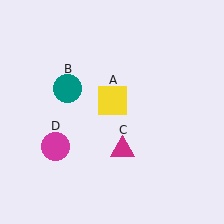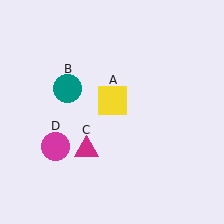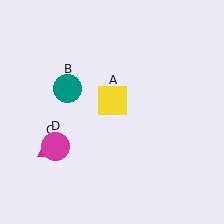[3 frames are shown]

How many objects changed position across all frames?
1 object changed position: magenta triangle (object C).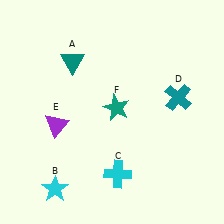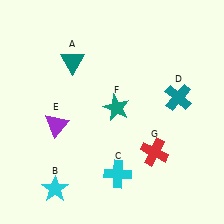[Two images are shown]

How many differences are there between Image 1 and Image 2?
There is 1 difference between the two images.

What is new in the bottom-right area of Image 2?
A red cross (G) was added in the bottom-right area of Image 2.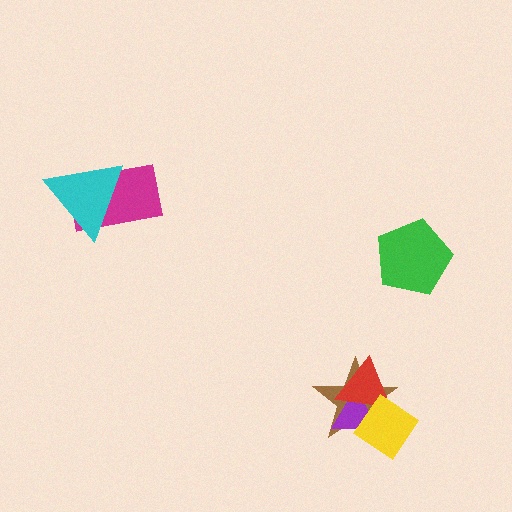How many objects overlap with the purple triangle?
3 objects overlap with the purple triangle.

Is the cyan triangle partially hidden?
No, no other shape covers it.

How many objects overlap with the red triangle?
3 objects overlap with the red triangle.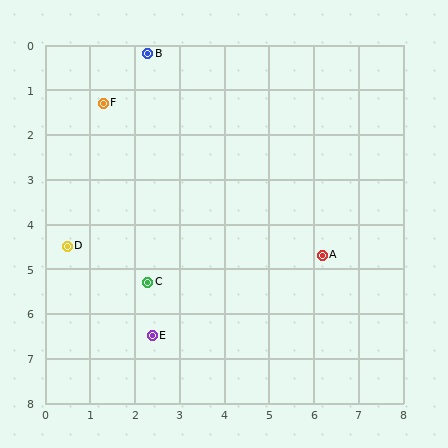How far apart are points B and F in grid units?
Points B and F are about 1.5 grid units apart.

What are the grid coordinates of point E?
Point E is at approximately (2.4, 6.5).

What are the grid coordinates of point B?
Point B is at approximately (2.3, 0.2).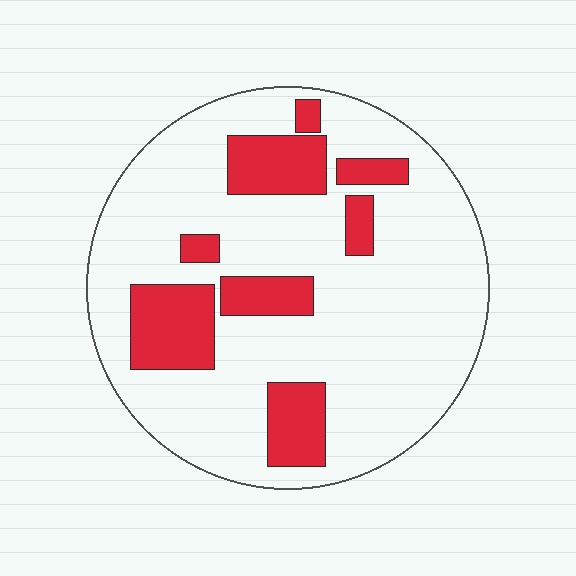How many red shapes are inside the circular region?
8.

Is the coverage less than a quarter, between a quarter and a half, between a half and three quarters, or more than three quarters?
Less than a quarter.